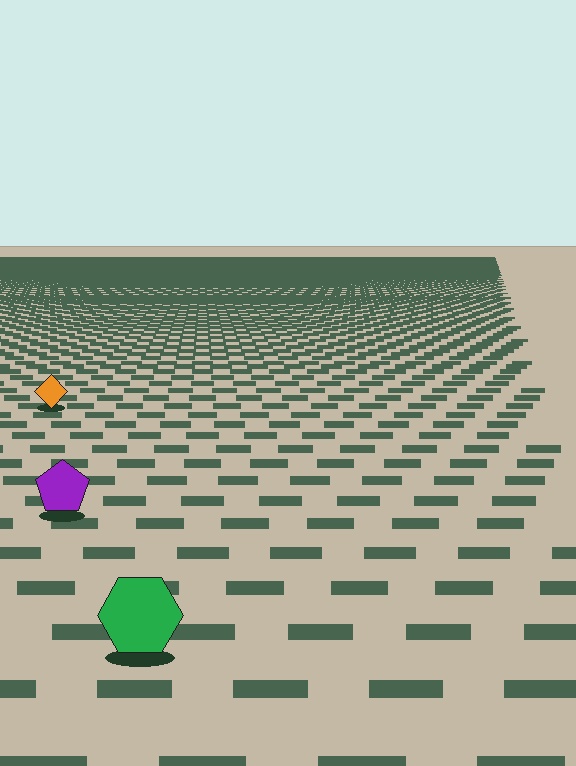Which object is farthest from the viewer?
The orange diamond is farthest from the viewer. It appears smaller and the ground texture around it is denser.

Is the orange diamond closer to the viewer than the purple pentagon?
No. The purple pentagon is closer — you can tell from the texture gradient: the ground texture is coarser near it.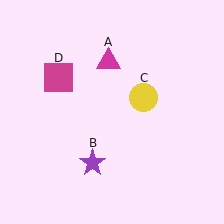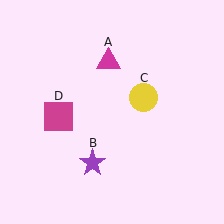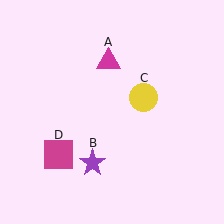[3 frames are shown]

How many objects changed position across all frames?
1 object changed position: magenta square (object D).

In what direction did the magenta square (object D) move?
The magenta square (object D) moved down.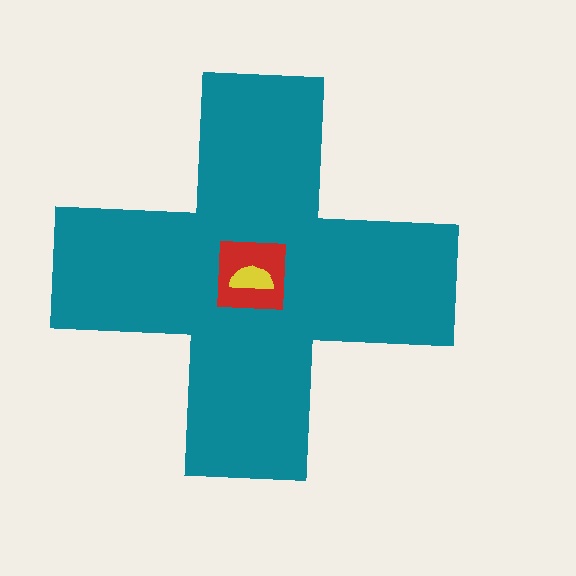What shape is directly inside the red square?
The yellow semicircle.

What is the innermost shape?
The yellow semicircle.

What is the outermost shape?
The teal cross.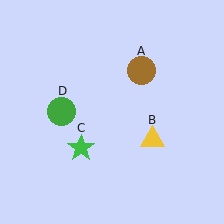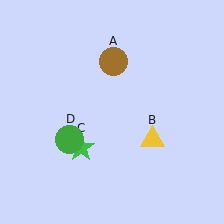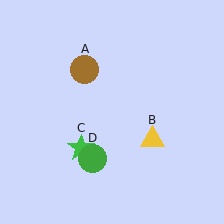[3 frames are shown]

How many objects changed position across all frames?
2 objects changed position: brown circle (object A), green circle (object D).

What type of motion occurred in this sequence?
The brown circle (object A), green circle (object D) rotated counterclockwise around the center of the scene.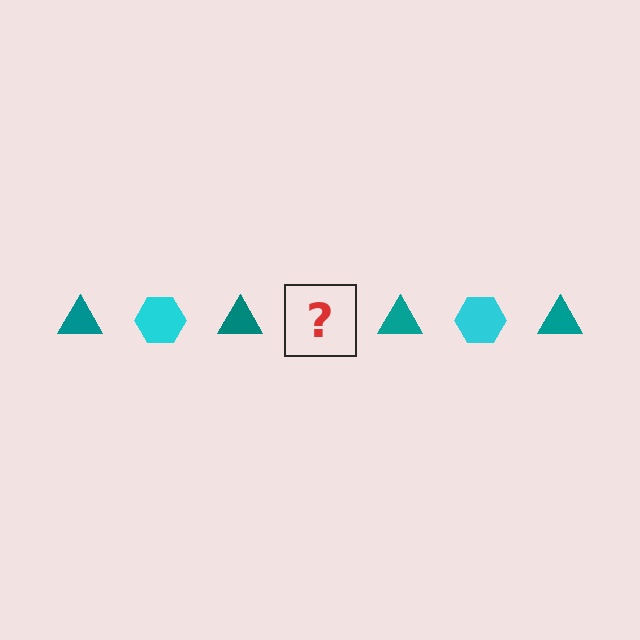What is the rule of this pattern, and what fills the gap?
The rule is that the pattern alternates between teal triangle and cyan hexagon. The gap should be filled with a cyan hexagon.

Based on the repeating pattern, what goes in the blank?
The blank should be a cyan hexagon.